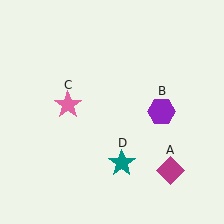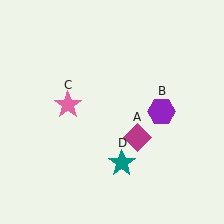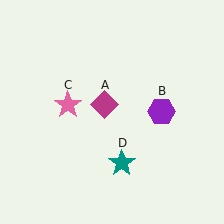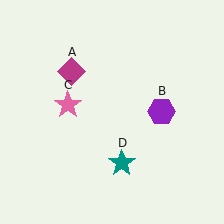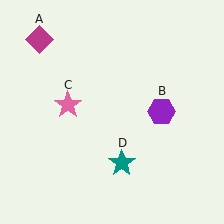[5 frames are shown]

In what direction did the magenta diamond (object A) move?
The magenta diamond (object A) moved up and to the left.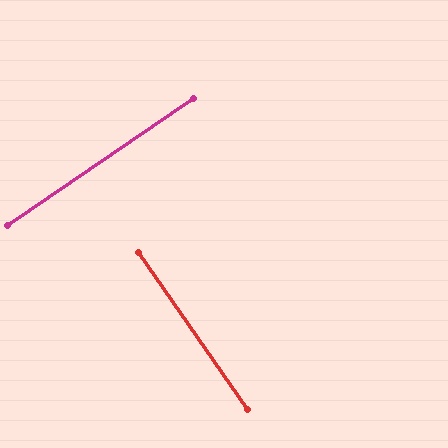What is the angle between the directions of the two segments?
Approximately 89 degrees.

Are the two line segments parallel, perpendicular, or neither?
Perpendicular — they meet at approximately 89°.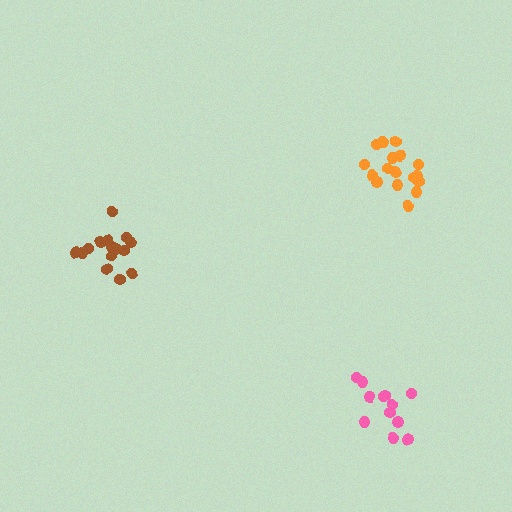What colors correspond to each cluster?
The clusters are colored: orange, pink, brown.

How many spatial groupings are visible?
There are 3 spatial groupings.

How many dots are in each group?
Group 1: 17 dots, Group 2: 12 dots, Group 3: 15 dots (44 total).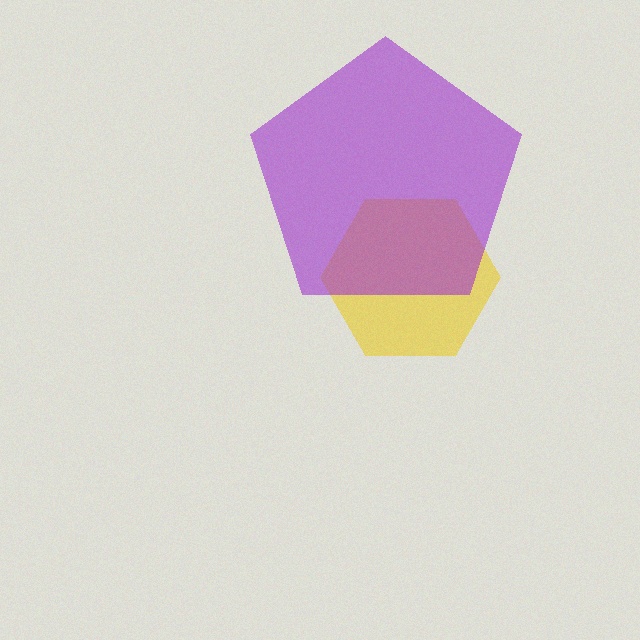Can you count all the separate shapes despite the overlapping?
Yes, there are 2 separate shapes.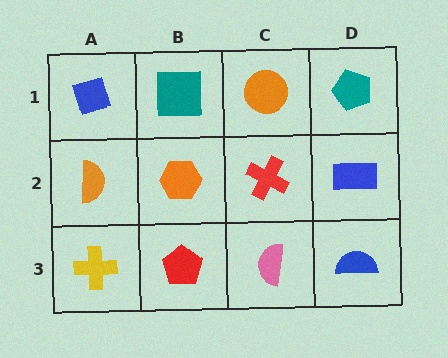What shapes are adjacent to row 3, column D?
A blue rectangle (row 2, column D), a pink semicircle (row 3, column C).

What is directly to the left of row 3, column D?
A pink semicircle.